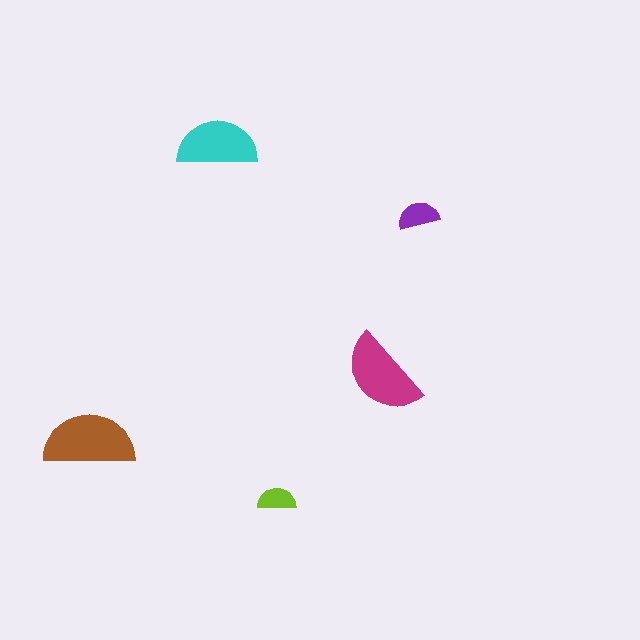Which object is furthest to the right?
The purple semicircle is rightmost.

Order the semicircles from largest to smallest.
the brown one, the magenta one, the cyan one, the purple one, the lime one.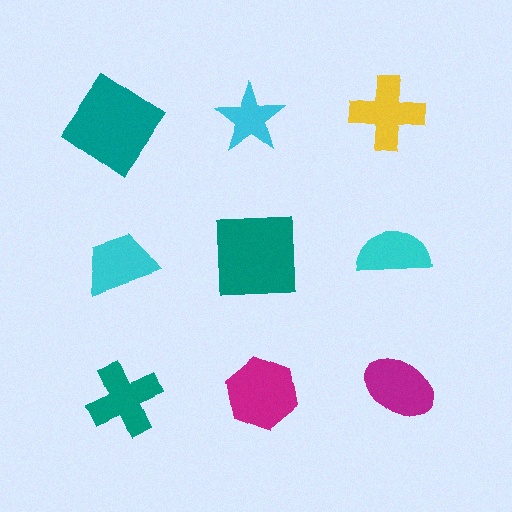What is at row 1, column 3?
A yellow cross.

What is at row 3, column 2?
A magenta hexagon.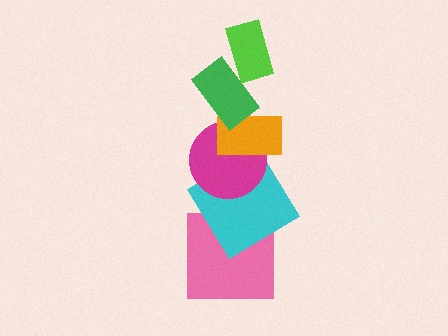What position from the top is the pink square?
The pink square is 6th from the top.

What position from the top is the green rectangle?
The green rectangle is 2nd from the top.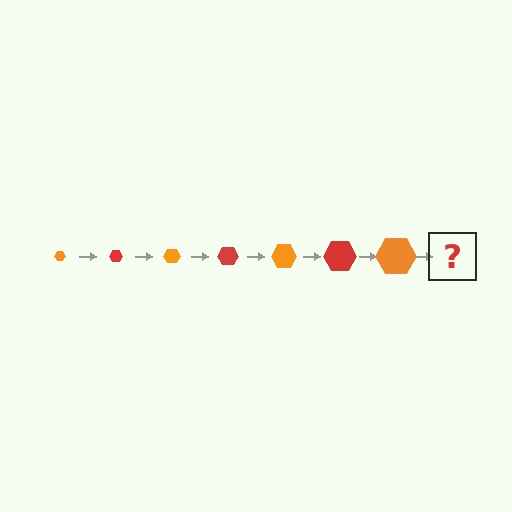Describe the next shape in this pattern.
It should be a red hexagon, larger than the previous one.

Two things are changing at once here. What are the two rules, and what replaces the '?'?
The two rules are that the hexagon grows larger each step and the color cycles through orange and red. The '?' should be a red hexagon, larger than the previous one.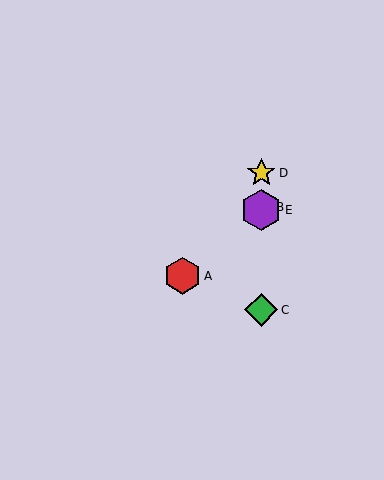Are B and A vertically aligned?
No, B is at x≈261 and A is at x≈182.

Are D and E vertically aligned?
Yes, both are at x≈261.